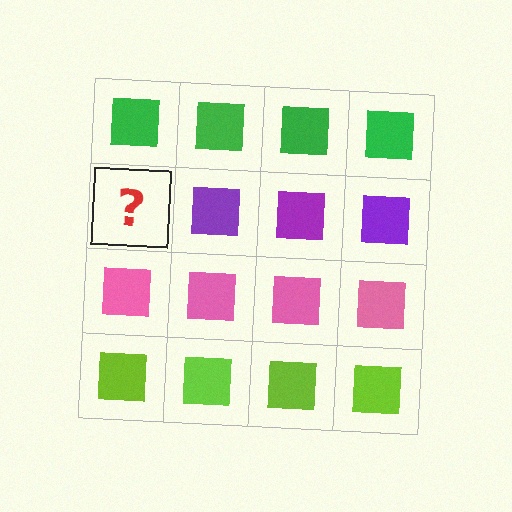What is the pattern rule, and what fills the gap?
The rule is that each row has a consistent color. The gap should be filled with a purple square.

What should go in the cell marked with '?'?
The missing cell should contain a purple square.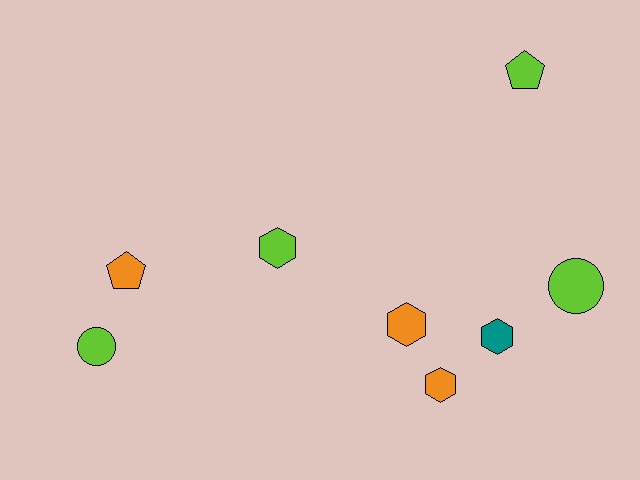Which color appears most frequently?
Lime, with 4 objects.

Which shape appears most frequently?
Hexagon, with 4 objects.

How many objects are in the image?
There are 8 objects.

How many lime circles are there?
There are 2 lime circles.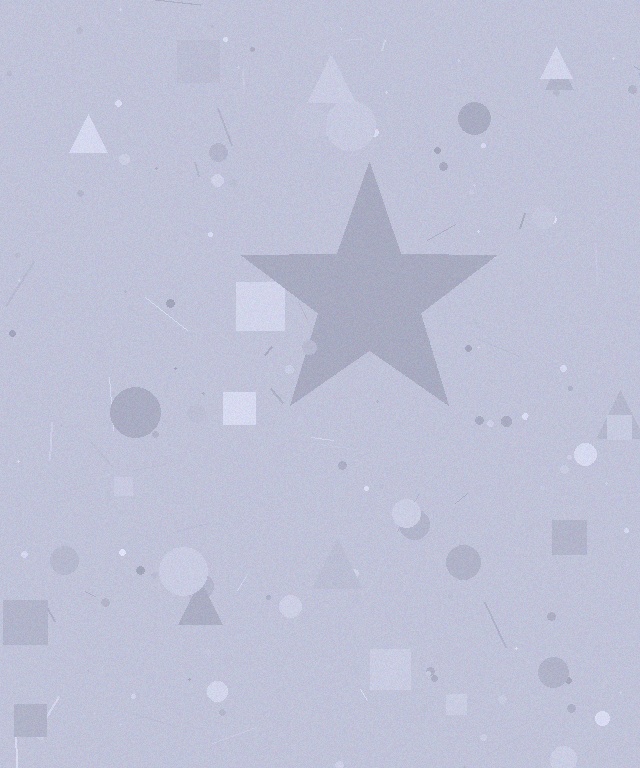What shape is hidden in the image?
A star is hidden in the image.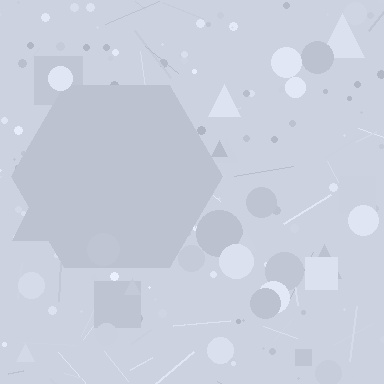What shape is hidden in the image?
A hexagon is hidden in the image.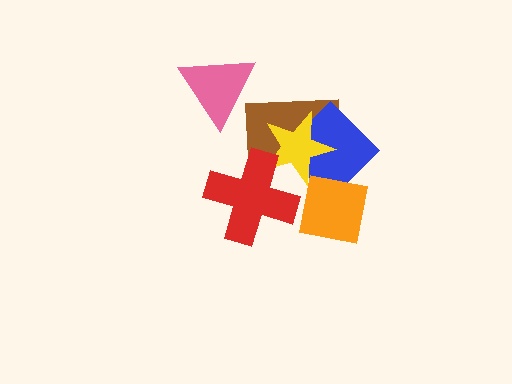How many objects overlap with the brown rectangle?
3 objects overlap with the brown rectangle.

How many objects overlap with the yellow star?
4 objects overlap with the yellow star.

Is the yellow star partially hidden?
Yes, it is partially covered by another shape.